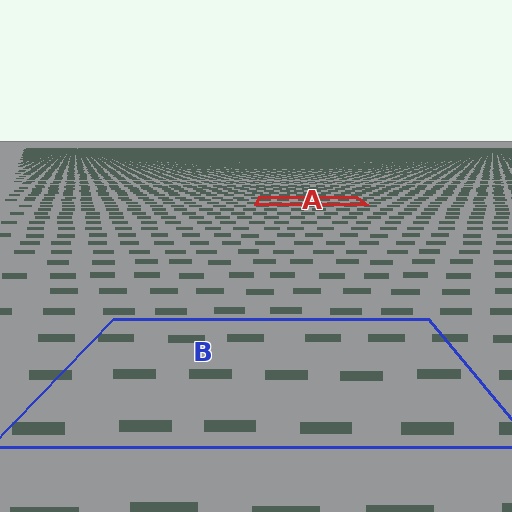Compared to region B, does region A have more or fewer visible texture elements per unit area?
Region A has more texture elements per unit area — they are packed more densely because it is farther away.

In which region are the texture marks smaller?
The texture marks are smaller in region A, because it is farther away.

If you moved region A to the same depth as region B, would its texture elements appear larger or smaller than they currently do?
They would appear larger. At a closer depth, the same texture elements are projected at a bigger on-screen size.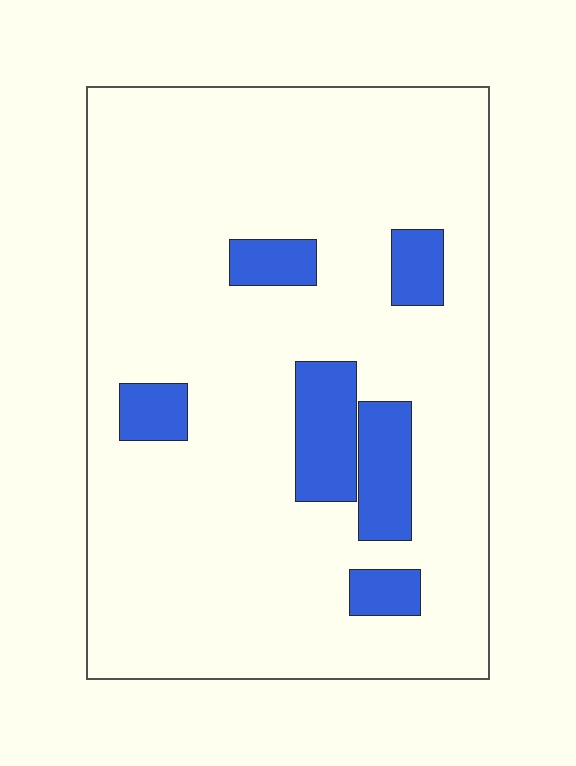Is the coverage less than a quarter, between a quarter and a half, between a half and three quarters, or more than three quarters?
Less than a quarter.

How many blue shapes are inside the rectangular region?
6.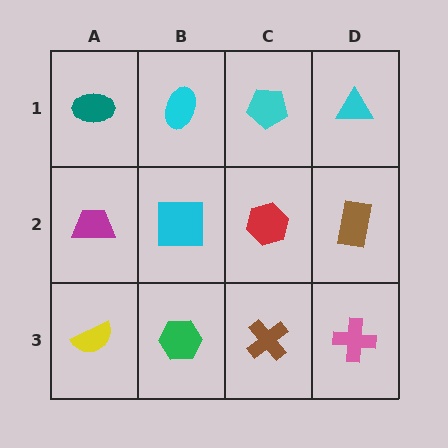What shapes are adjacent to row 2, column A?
A teal ellipse (row 1, column A), a yellow semicircle (row 3, column A), a cyan square (row 2, column B).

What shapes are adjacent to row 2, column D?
A cyan triangle (row 1, column D), a pink cross (row 3, column D), a red hexagon (row 2, column C).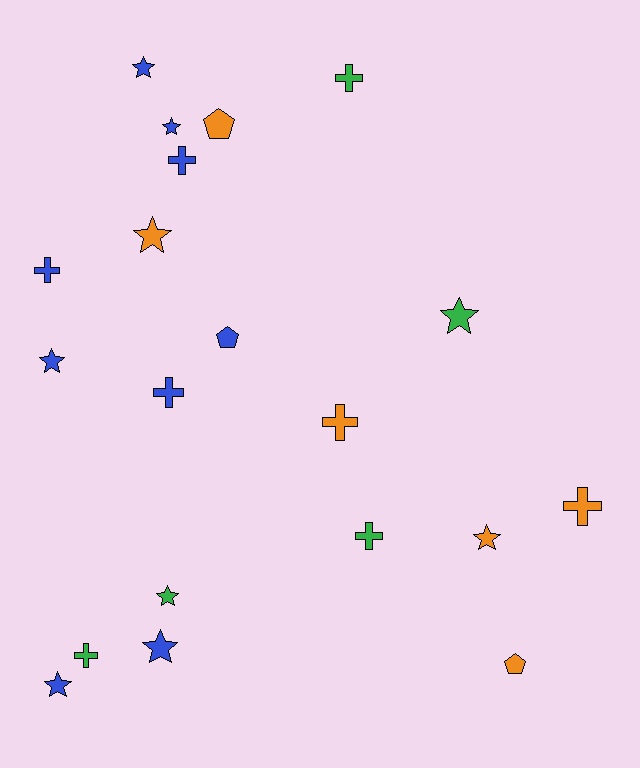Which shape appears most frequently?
Star, with 9 objects.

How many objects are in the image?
There are 20 objects.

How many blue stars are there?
There are 5 blue stars.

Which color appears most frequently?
Blue, with 9 objects.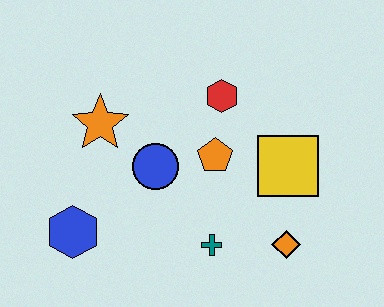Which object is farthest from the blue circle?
The orange diamond is farthest from the blue circle.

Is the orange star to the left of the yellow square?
Yes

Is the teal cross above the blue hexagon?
No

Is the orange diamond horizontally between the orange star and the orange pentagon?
No